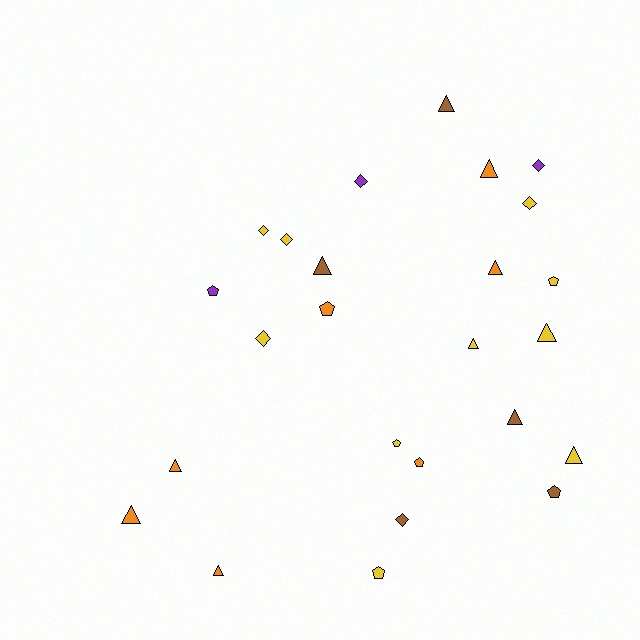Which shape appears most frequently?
Triangle, with 11 objects.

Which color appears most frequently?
Yellow, with 10 objects.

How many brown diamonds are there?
There is 1 brown diamond.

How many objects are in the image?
There are 25 objects.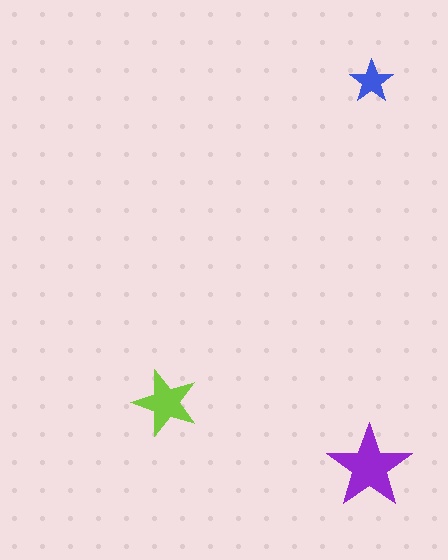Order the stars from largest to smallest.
the purple one, the lime one, the blue one.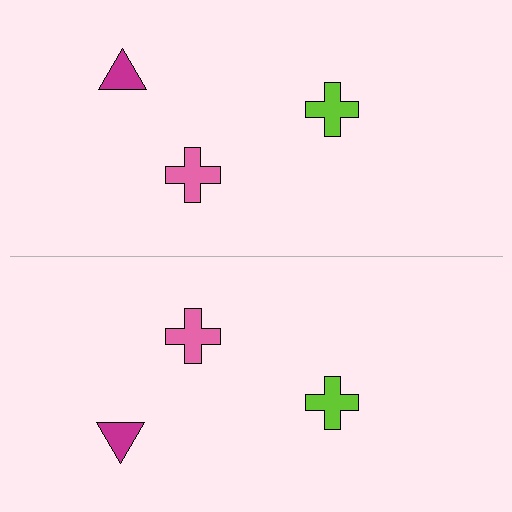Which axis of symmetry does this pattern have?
The pattern has a horizontal axis of symmetry running through the center of the image.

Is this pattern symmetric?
Yes, this pattern has bilateral (reflection) symmetry.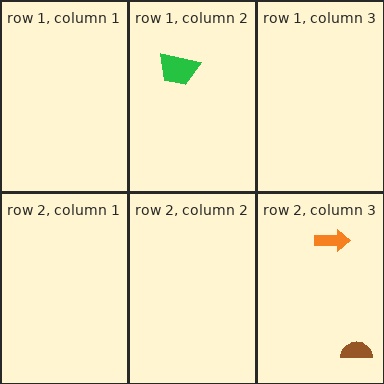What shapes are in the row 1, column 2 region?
The green trapezoid.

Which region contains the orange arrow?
The row 2, column 3 region.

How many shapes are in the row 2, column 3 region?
2.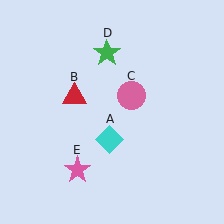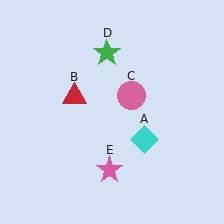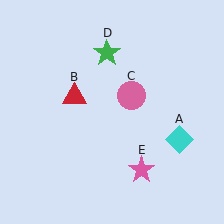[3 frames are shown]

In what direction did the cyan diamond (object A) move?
The cyan diamond (object A) moved right.